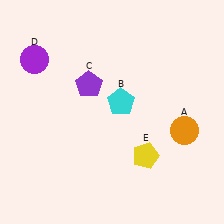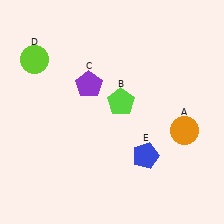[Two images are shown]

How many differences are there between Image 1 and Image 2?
There are 3 differences between the two images.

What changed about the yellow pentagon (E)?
In Image 1, E is yellow. In Image 2, it changed to blue.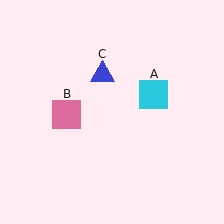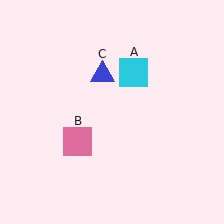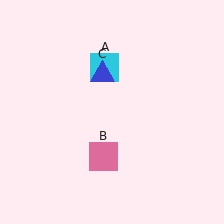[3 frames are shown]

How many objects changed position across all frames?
2 objects changed position: cyan square (object A), pink square (object B).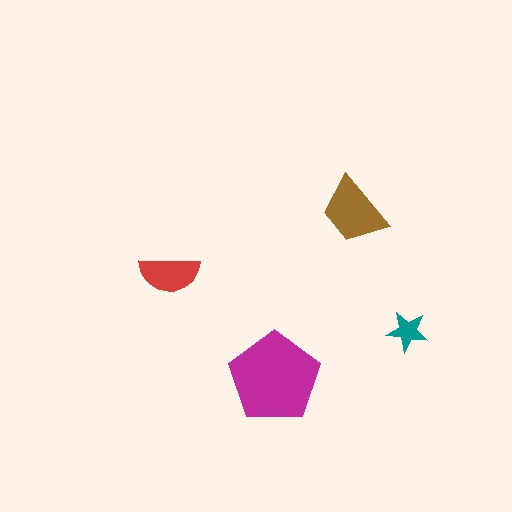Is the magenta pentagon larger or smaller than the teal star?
Larger.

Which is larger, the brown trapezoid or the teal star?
The brown trapezoid.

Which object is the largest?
The magenta pentagon.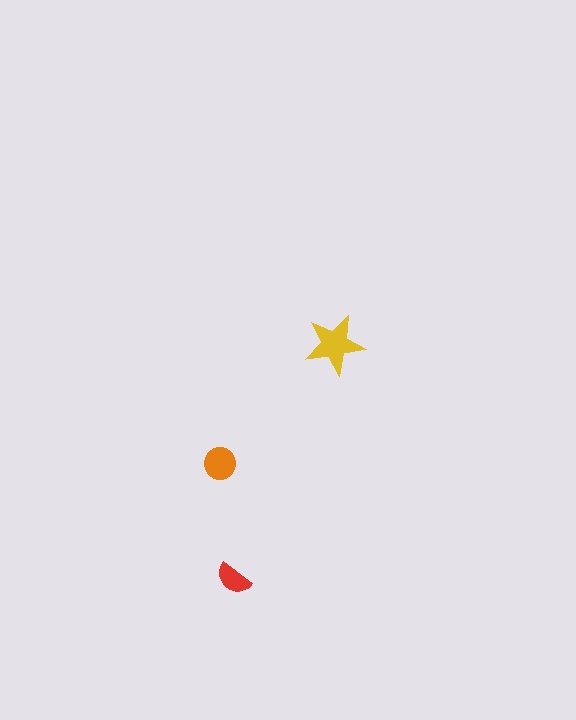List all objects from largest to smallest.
The yellow star, the orange circle, the red semicircle.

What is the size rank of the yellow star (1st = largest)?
1st.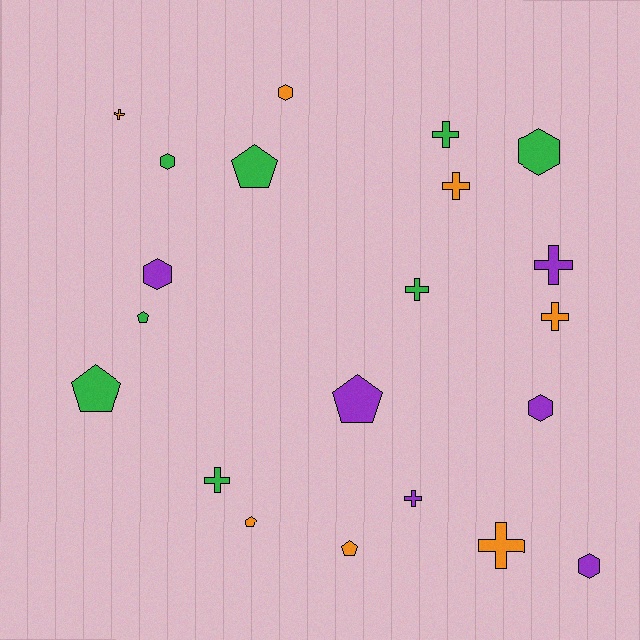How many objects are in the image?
There are 21 objects.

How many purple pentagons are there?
There is 1 purple pentagon.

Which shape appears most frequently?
Cross, with 9 objects.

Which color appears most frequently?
Green, with 8 objects.